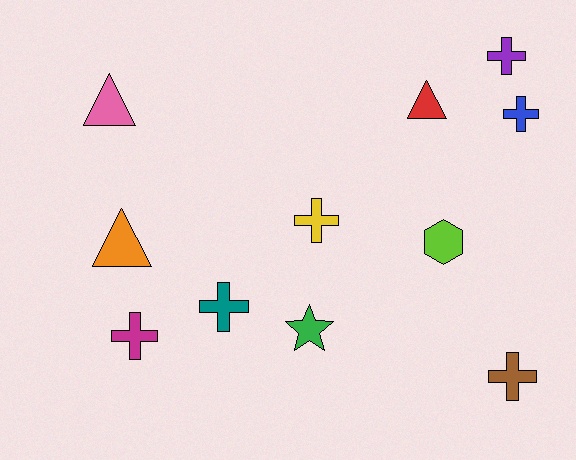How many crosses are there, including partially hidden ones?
There are 6 crosses.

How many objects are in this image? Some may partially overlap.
There are 11 objects.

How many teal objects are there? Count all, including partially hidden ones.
There is 1 teal object.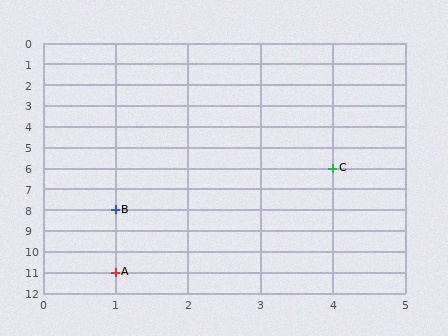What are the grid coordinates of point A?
Point A is at grid coordinates (1, 11).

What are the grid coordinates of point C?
Point C is at grid coordinates (4, 6).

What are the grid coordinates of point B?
Point B is at grid coordinates (1, 8).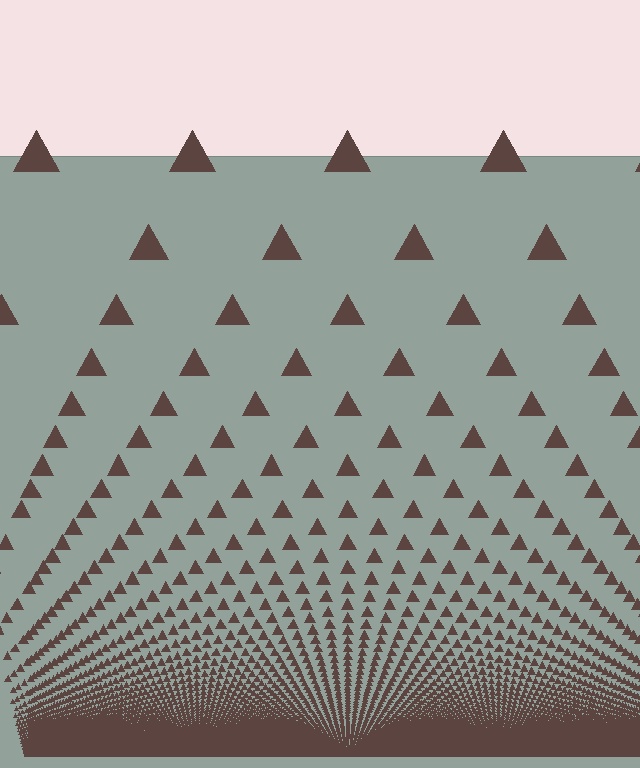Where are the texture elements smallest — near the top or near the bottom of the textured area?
Near the bottom.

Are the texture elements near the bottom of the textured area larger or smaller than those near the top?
Smaller. The gradient is inverted — elements near the bottom are smaller and denser.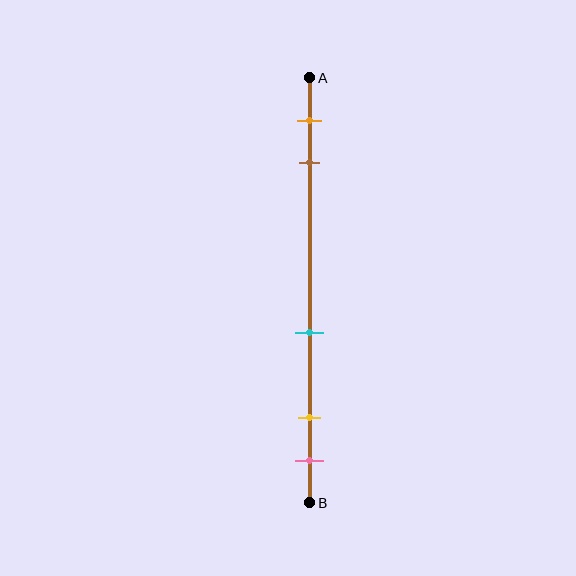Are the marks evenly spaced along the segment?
No, the marks are not evenly spaced.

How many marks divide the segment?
There are 5 marks dividing the segment.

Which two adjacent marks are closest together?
The yellow and pink marks are the closest adjacent pair.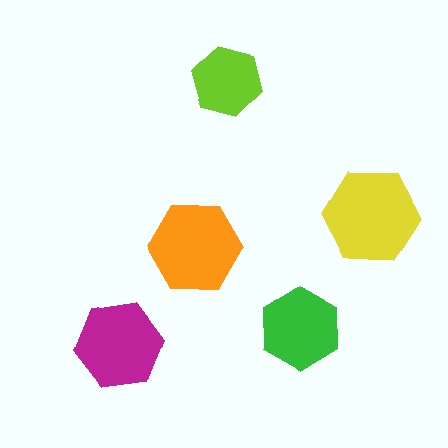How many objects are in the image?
There are 5 objects in the image.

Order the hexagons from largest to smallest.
the yellow one, the orange one, the magenta one, the green one, the lime one.